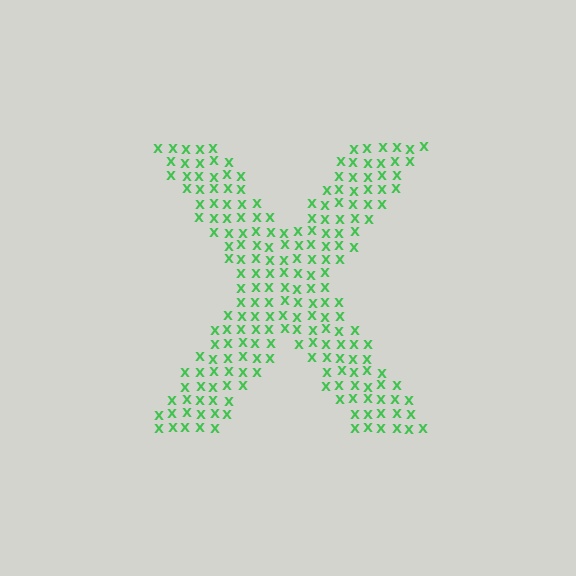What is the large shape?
The large shape is the letter X.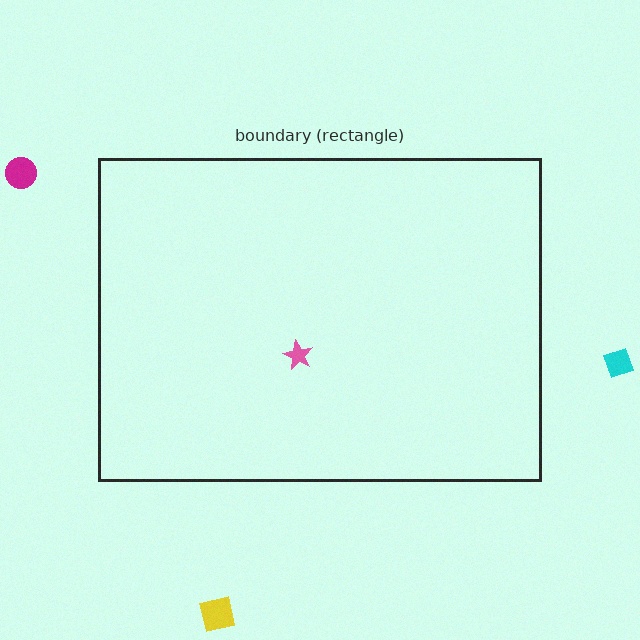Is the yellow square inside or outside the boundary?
Outside.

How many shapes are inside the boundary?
1 inside, 3 outside.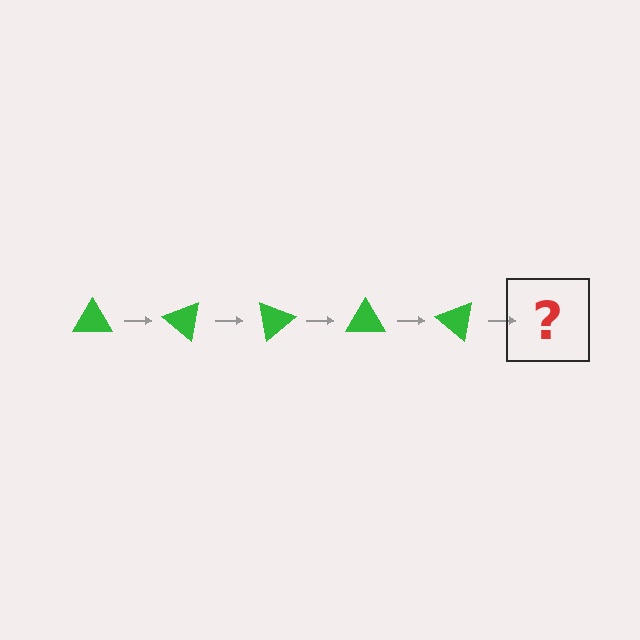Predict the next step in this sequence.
The next step is a green triangle rotated 200 degrees.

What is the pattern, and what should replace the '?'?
The pattern is that the triangle rotates 40 degrees each step. The '?' should be a green triangle rotated 200 degrees.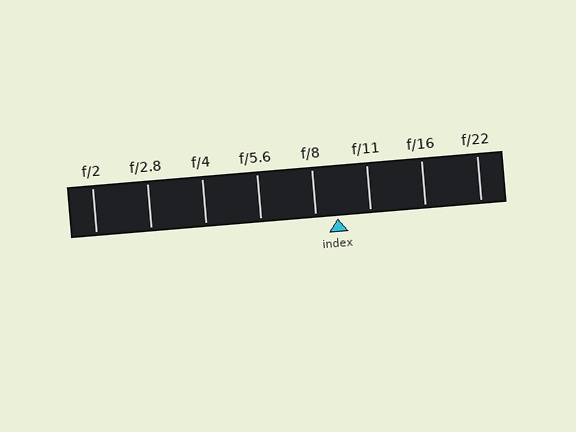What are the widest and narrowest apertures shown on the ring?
The widest aperture shown is f/2 and the narrowest is f/22.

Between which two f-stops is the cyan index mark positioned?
The index mark is between f/8 and f/11.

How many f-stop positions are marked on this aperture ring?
There are 8 f-stop positions marked.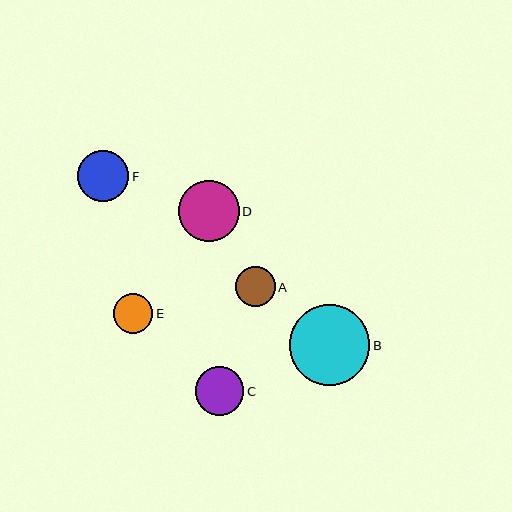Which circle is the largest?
Circle B is the largest with a size of approximately 80 pixels.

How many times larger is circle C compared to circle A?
Circle C is approximately 1.2 times the size of circle A.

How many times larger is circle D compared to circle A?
Circle D is approximately 1.5 times the size of circle A.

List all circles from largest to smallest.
From largest to smallest: B, D, F, C, A, E.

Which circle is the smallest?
Circle E is the smallest with a size of approximately 40 pixels.